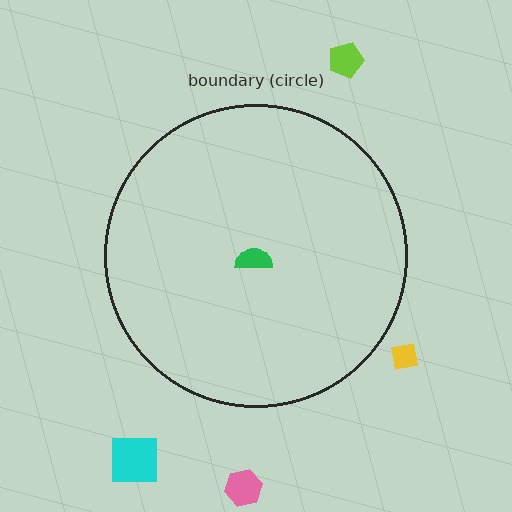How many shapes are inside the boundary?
1 inside, 4 outside.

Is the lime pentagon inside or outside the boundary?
Outside.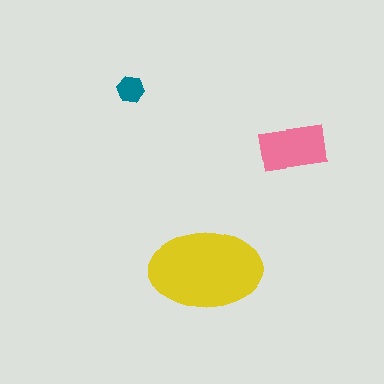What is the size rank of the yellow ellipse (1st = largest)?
1st.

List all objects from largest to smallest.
The yellow ellipse, the pink rectangle, the teal hexagon.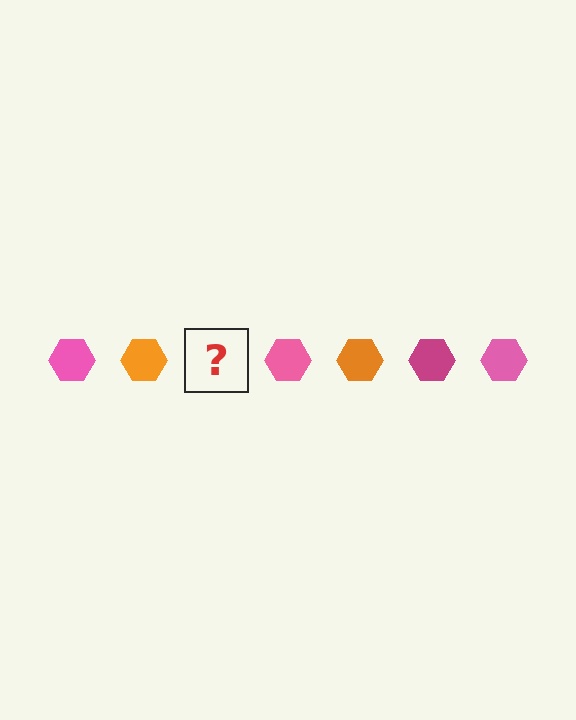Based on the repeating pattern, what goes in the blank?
The blank should be a magenta hexagon.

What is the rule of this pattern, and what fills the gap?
The rule is that the pattern cycles through pink, orange, magenta hexagons. The gap should be filled with a magenta hexagon.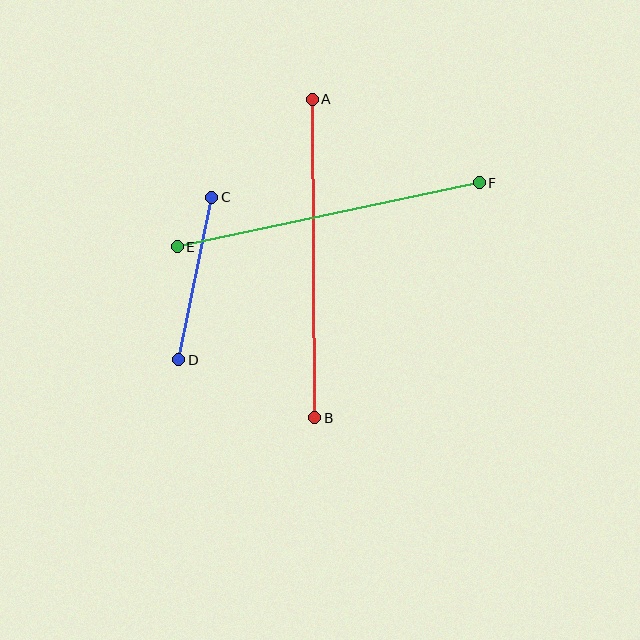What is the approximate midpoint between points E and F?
The midpoint is at approximately (328, 215) pixels.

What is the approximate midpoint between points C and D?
The midpoint is at approximately (195, 278) pixels.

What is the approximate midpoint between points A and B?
The midpoint is at approximately (314, 258) pixels.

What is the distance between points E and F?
The distance is approximately 309 pixels.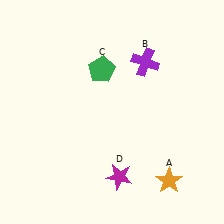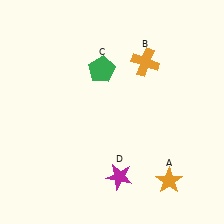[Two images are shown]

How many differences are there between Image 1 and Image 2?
There is 1 difference between the two images.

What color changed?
The cross (B) changed from purple in Image 1 to orange in Image 2.